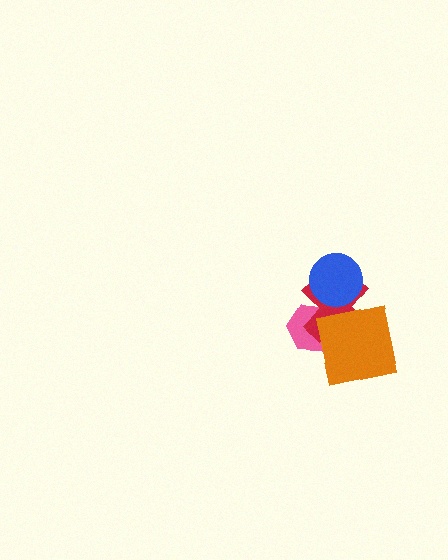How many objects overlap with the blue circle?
1 object overlaps with the blue circle.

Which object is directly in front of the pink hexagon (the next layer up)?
The red cross is directly in front of the pink hexagon.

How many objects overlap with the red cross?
3 objects overlap with the red cross.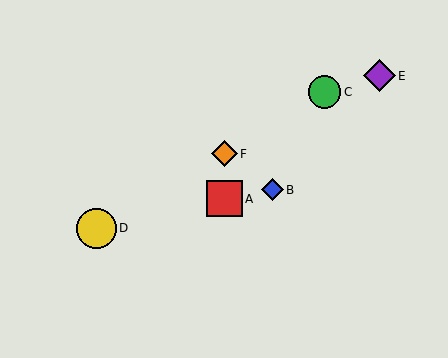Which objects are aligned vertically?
Objects A, F are aligned vertically.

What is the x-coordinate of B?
Object B is at x≈273.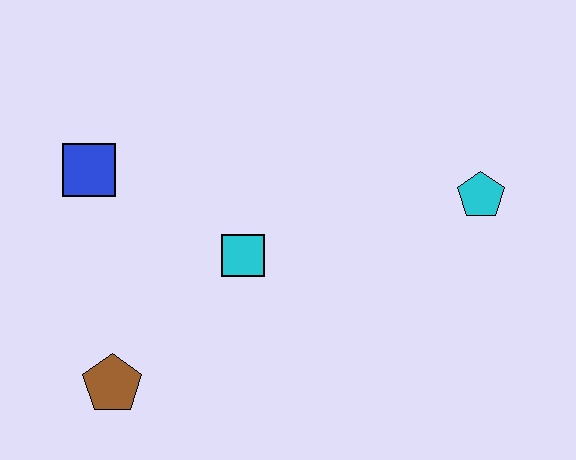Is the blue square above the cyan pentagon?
Yes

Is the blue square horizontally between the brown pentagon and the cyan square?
No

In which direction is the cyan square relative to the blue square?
The cyan square is to the right of the blue square.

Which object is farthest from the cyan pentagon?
The brown pentagon is farthest from the cyan pentagon.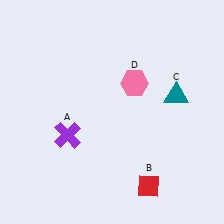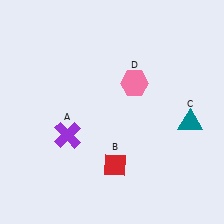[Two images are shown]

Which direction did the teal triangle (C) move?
The teal triangle (C) moved down.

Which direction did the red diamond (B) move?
The red diamond (B) moved left.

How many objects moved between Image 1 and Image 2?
2 objects moved between the two images.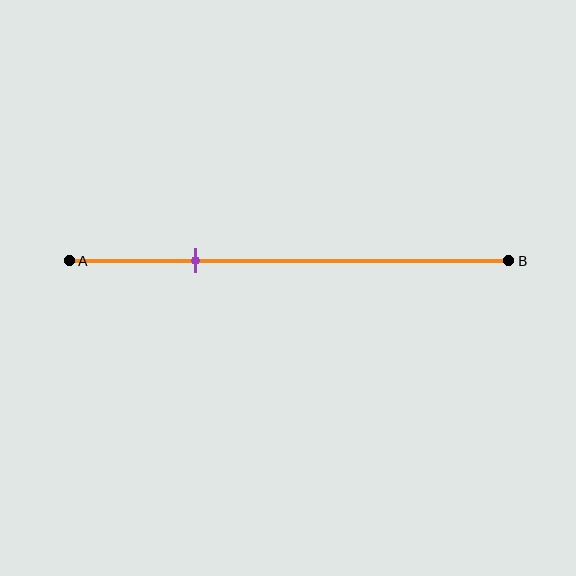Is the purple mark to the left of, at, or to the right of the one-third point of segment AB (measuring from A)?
The purple mark is to the left of the one-third point of segment AB.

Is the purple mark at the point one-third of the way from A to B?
No, the mark is at about 30% from A, not at the 33% one-third point.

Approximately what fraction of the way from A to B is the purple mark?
The purple mark is approximately 30% of the way from A to B.